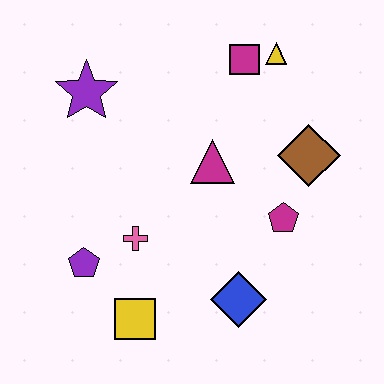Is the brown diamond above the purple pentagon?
Yes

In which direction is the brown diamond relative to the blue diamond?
The brown diamond is above the blue diamond.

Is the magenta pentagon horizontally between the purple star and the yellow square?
No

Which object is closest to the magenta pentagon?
The brown diamond is closest to the magenta pentagon.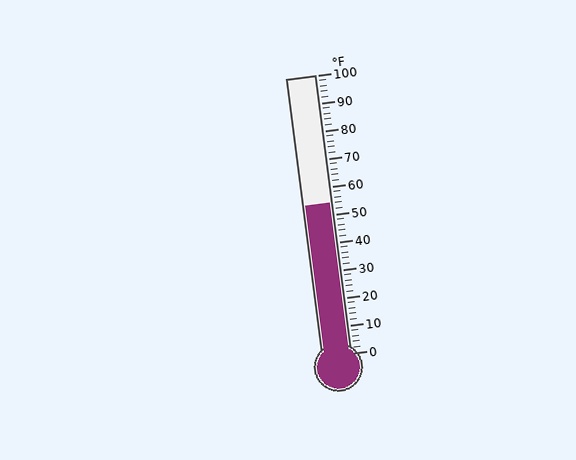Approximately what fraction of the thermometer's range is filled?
The thermometer is filled to approximately 55% of its range.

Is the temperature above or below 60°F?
The temperature is below 60°F.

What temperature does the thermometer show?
The thermometer shows approximately 54°F.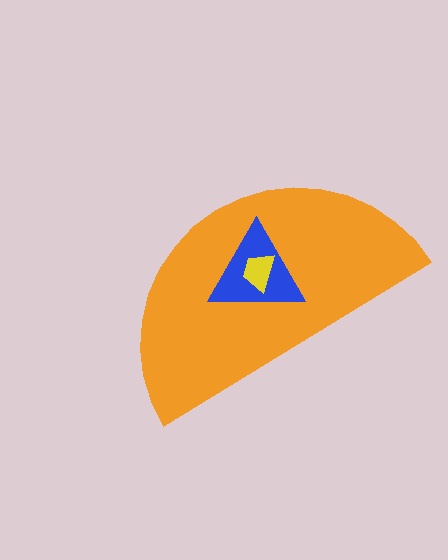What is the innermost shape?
The yellow trapezoid.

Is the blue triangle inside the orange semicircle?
Yes.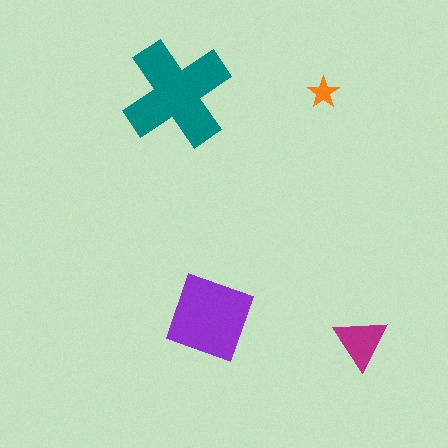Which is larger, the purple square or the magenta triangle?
The purple square.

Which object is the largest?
The teal cross.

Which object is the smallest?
The orange star.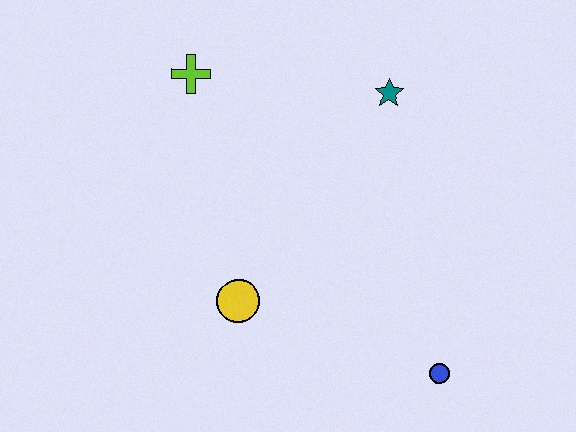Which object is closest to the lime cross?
The teal star is closest to the lime cross.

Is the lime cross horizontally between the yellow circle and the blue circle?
No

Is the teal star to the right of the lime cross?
Yes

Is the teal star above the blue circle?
Yes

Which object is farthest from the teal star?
The blue circle is farthest from the teal star.